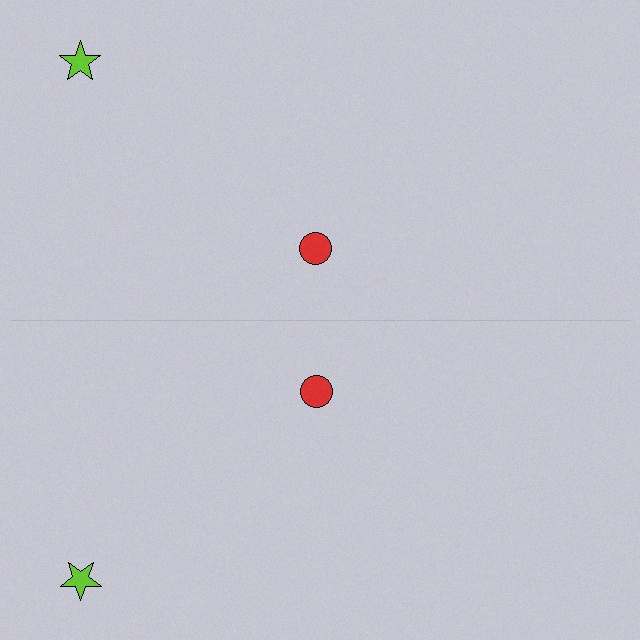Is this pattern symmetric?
Yes, this pattern has bilateral (reflection) symmetry.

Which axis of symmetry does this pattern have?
The pattern has a horizontal axis of symmetry running through the center of the image.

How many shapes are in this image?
There are 4 shapes in this image.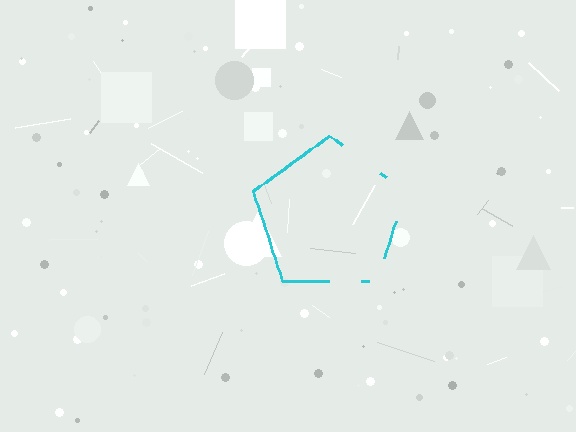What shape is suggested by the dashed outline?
The dashed outline suggests a pentagon.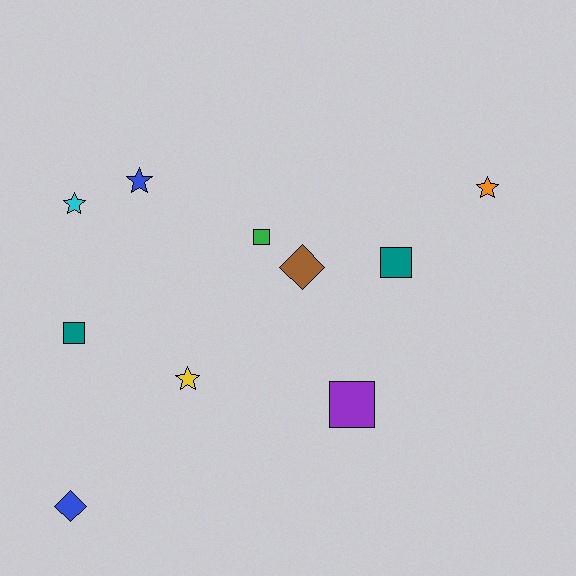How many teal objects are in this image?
There are 2 teal objects.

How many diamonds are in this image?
There are 2 diamonds.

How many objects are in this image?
There are 10 objects.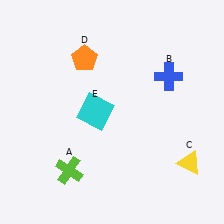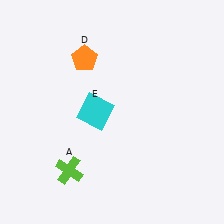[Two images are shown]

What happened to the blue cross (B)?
The blue cross (B) was removed in Image 2. It was in the top-right area of Image 1.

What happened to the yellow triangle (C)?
The yellow triangle (C) was removed in Image 2. It was in the bottom-right area of Image 1.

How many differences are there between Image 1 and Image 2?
There are 2 differences between the two images.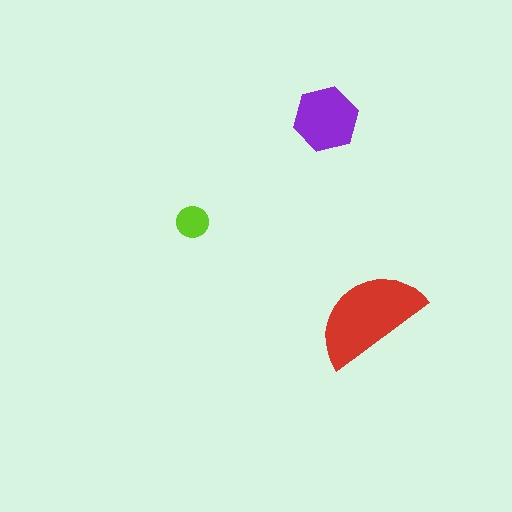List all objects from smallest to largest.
The lime circle, the purple hexagon, the red semicircle.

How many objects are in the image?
There are 3 objects in the image.